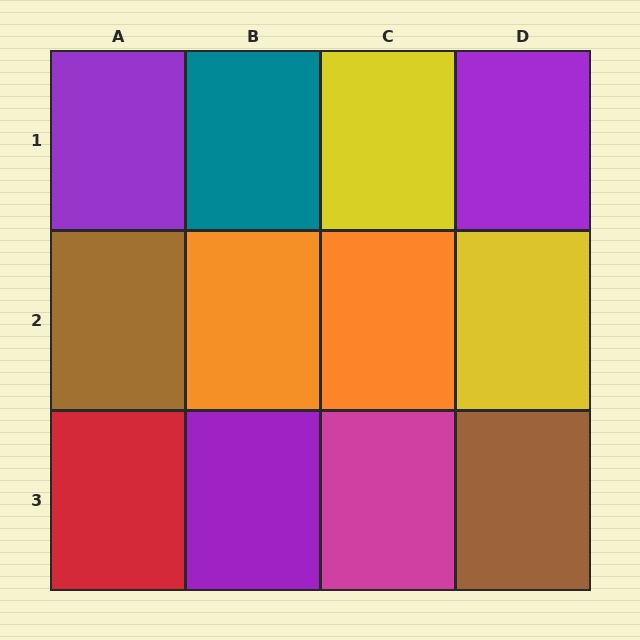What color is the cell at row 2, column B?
Orange.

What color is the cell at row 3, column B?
Purple.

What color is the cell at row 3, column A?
Red.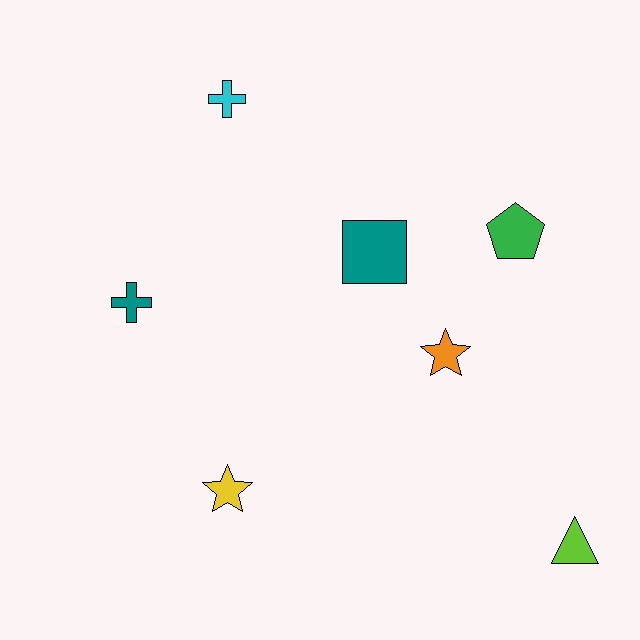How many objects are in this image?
There are 7 objects.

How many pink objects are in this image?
There are no pink objects.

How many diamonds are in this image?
There are no diamonds.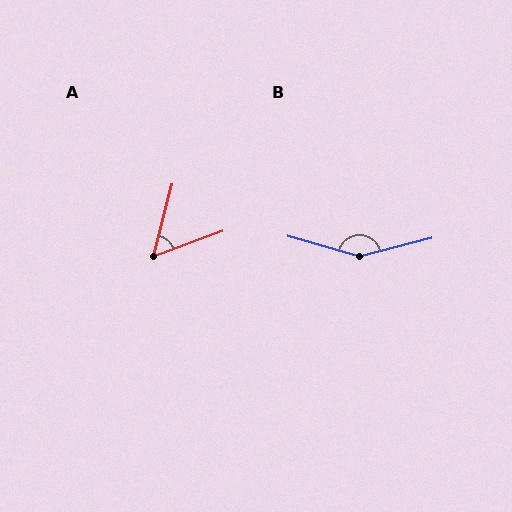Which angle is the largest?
B, at approximately 150 degrees.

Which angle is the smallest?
A, at approximately 56 degrees.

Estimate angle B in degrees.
Approximately 150 degrees.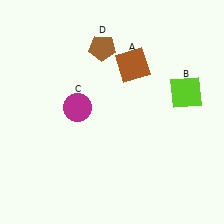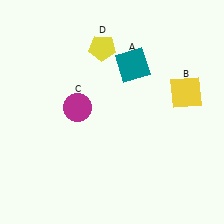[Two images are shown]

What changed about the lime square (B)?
In Image 1, B is lime. In Image 2, it changed to yellow.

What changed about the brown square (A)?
In Image 1, A is brown. In Image 2, it changed to teal.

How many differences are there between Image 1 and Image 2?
There are 3 differences between the two images.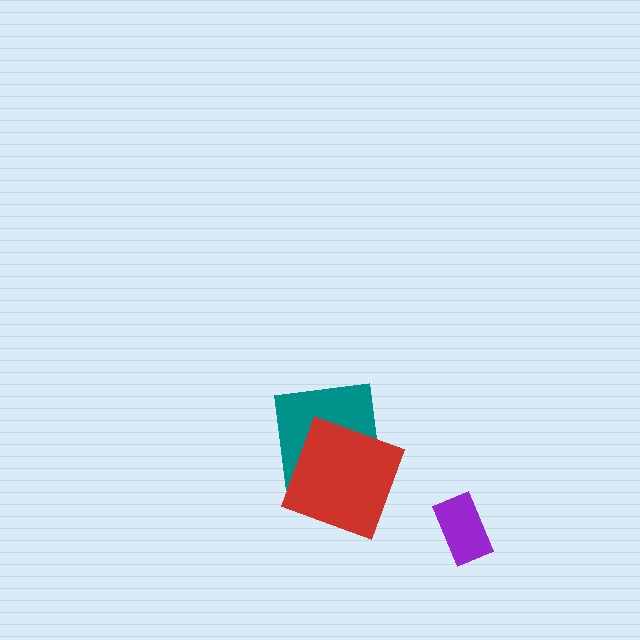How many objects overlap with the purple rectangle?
0 objects overlap with the purple rectangle.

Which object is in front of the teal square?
The red square is in front of the teal square.